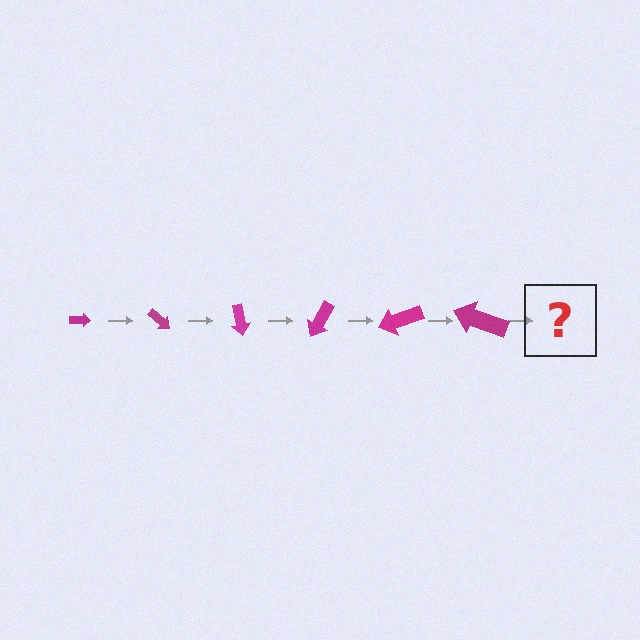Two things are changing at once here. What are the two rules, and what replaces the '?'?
The two rules are that the arrow grows larger each step and it rotates 40 degrees each step. The '?' should be an arrow, larger than the previous one and rotated 240 degrees from the start.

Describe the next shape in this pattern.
It should be an arrow, larger than the previous one and rotated 240 degrees from the start.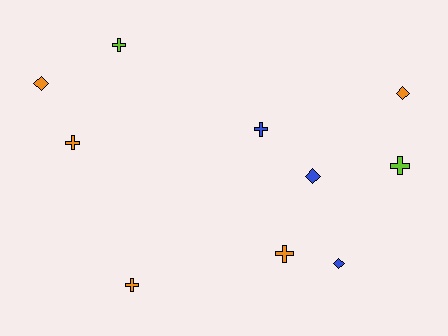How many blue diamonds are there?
There are 2 blue diamonds.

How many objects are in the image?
There are 10 objects.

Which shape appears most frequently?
Cross, with 6 objects.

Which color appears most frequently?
Orange, with 5 objects.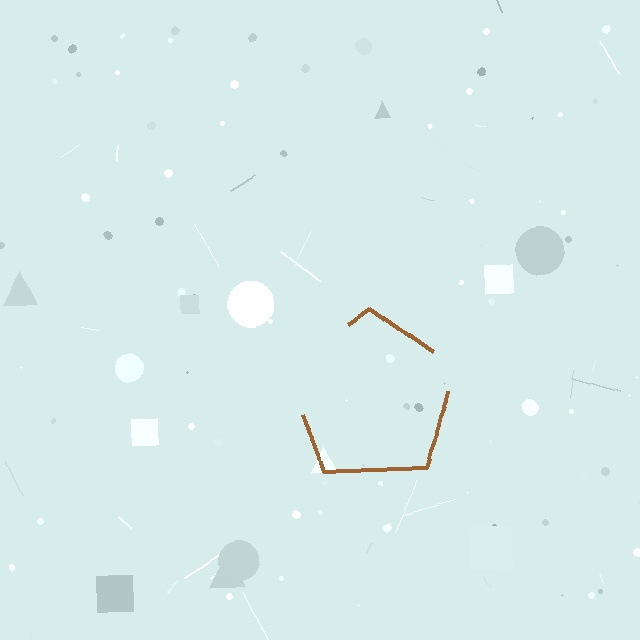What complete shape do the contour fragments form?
The contour fragments form a pentagon.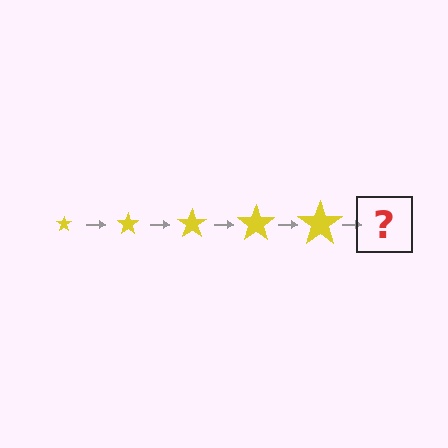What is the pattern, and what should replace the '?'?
The pattern is that the star gets progressively larger each step. The '?' should be a yellow star, larger than the previous one.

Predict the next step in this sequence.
The next step is a yellow star, larger than the previous one.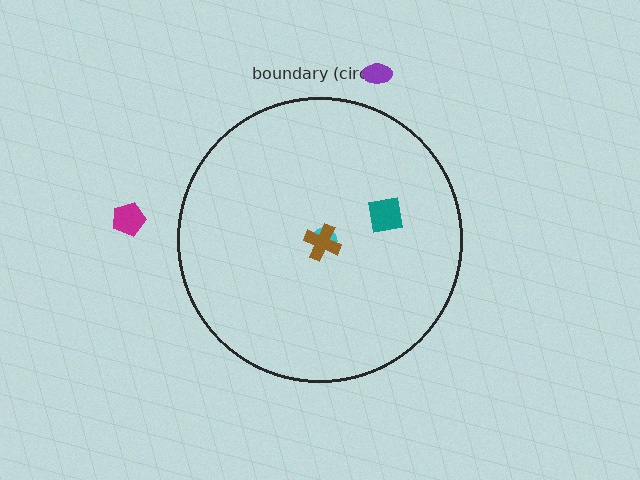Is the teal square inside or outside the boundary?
Inside.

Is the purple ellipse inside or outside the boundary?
Outside.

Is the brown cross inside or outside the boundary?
Inside.